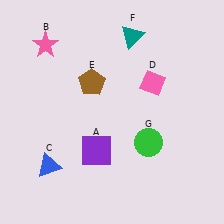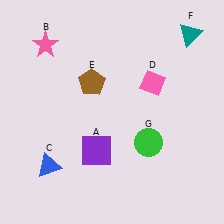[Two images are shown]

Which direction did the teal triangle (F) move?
The teal triangle (F) moved right.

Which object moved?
The teal triangle (F) moved right.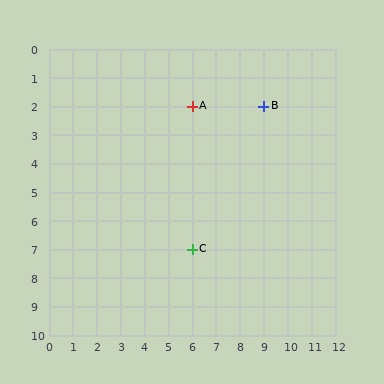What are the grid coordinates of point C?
Point C is at grid coordinates (6, 7).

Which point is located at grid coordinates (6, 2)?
Point A is at (6, 2).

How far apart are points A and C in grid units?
Points A and C are 5 rows apart.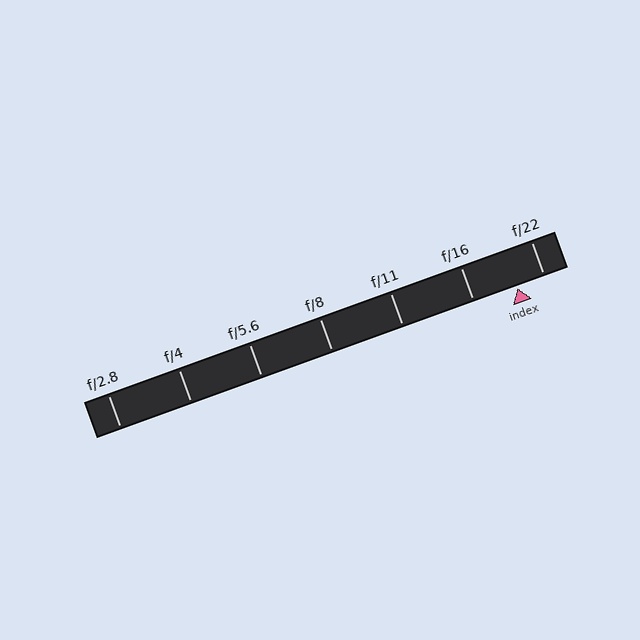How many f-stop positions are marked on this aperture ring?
There are 7 f-stop positions marked.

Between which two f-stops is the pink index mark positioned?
The index mark is between f/16 and f/22.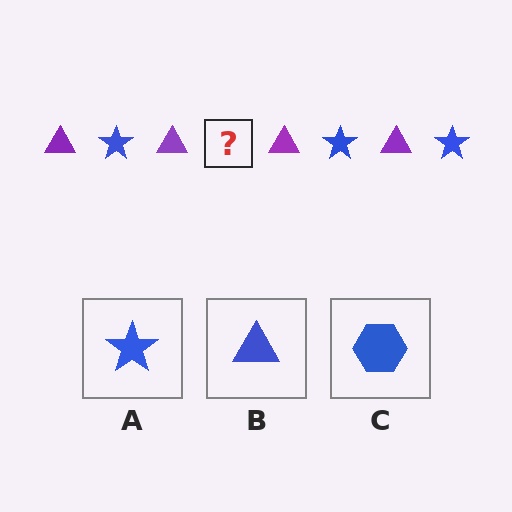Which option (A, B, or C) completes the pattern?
A.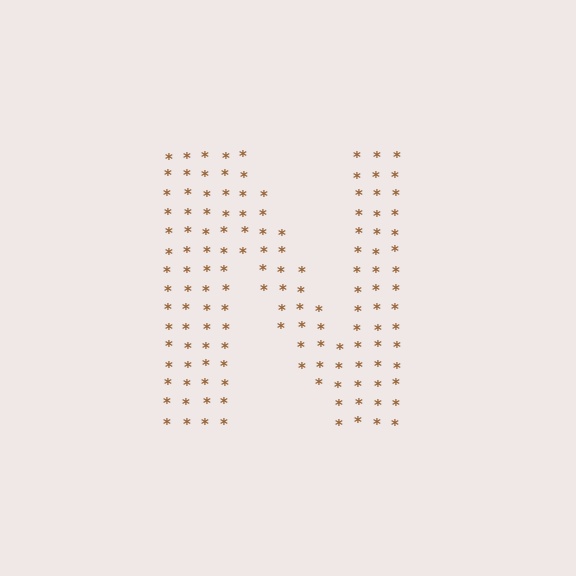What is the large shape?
The large shape is the letter N.